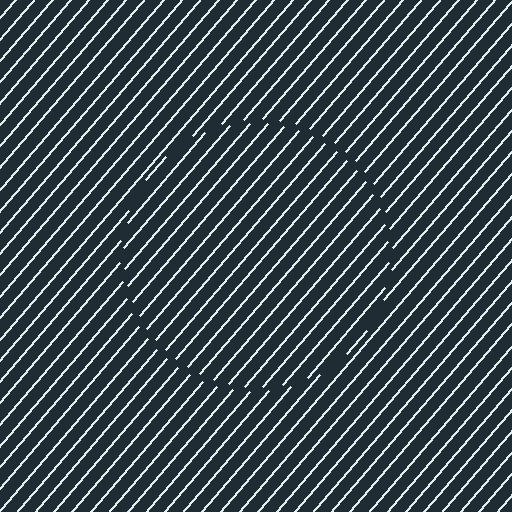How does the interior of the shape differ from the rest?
The interior of the shape contains the same grating, shifted by half a period — the contour is defined by the phase discontinuity where line-ends from the inner and outer gratings abut.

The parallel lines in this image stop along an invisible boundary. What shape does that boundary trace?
An illusory circle. The interior of the shape contains the same grating, shifted by half a period — the contour is defined by the phase discontinuity where line-ends from the inner and outer gratings abut.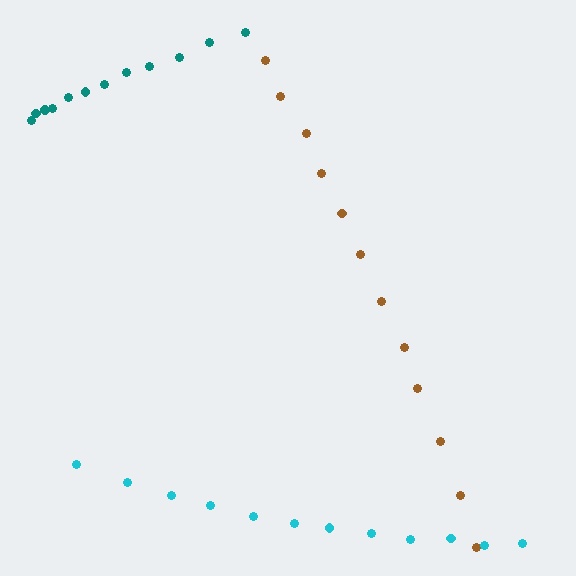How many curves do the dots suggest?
There are 3 distinct paths.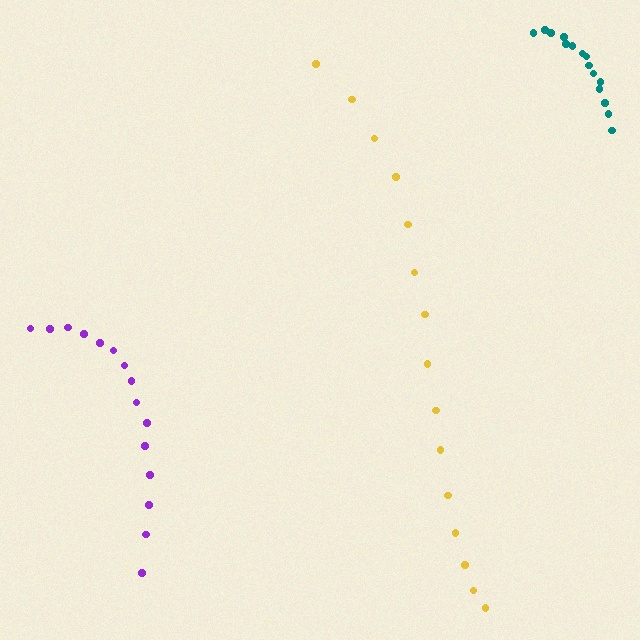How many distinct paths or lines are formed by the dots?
There are 3 distinct paths.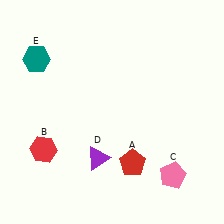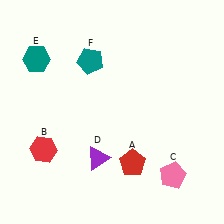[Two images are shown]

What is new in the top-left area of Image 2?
A teal pentagon (F) was added in the top-left area of Image 2.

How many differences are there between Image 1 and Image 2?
There is 1 difference between the two images.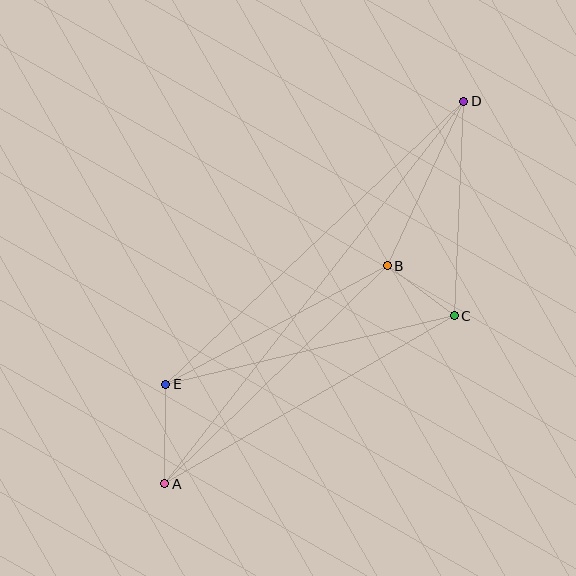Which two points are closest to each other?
Points B and C are closest to each other.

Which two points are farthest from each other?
Points A and D are farthest from each other.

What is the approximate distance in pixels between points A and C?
The distance between A and C is approximately 335 pixels.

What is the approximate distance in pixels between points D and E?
The distance between D and E is approximately 411 pixels.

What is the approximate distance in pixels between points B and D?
The distance between B and D is approximately 181 pixels.